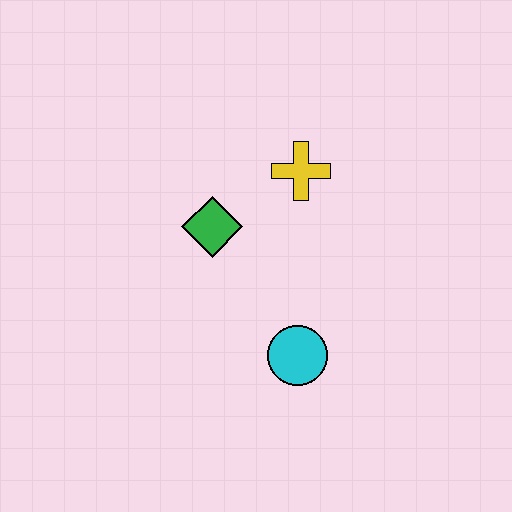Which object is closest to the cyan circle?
The green diamond is closest to the cyan circle.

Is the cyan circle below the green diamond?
Yes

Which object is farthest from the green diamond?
The cyan circle is farthest from the green diamond.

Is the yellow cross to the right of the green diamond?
Yes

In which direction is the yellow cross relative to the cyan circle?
The yellow cross is above the cyan circle.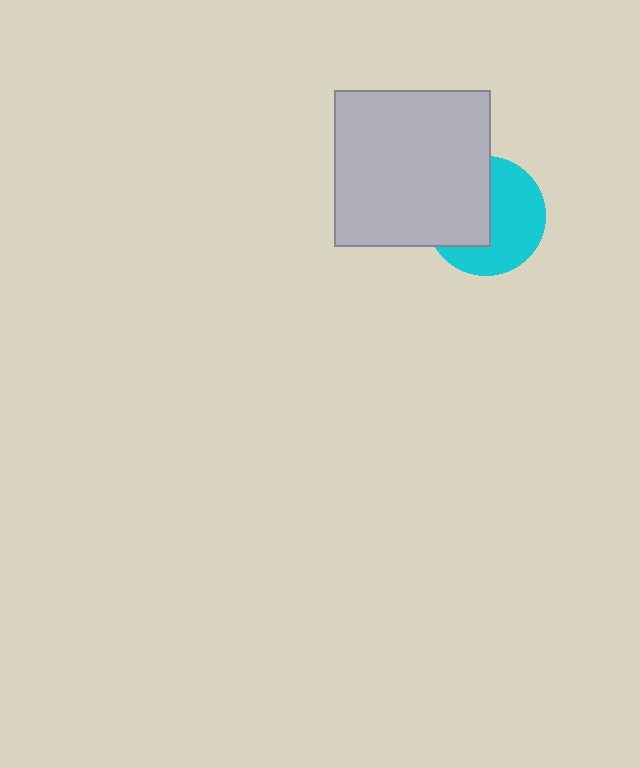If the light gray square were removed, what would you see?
You would see the complete cyan circle.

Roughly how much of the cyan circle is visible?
About half of it is visible (roughly 55%).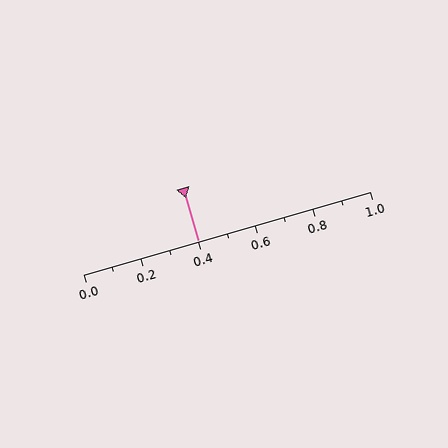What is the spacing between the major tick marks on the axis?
The major ticks are spaced 0.2 apart.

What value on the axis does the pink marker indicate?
The marker indicates approximately 0.4.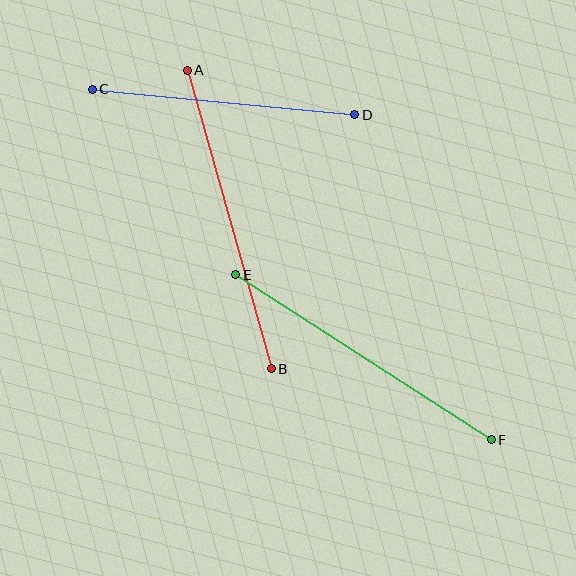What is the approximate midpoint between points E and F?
The midpoint is at approximately (363, 357) pixels.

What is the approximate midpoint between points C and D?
The midpoint is at approximately (223, 102) pixels.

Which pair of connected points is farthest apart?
Points A and B are farthest apart.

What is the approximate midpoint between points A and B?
The midpoint is at approximately (229, 220) pixels.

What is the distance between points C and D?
The distance is approximately 264 pixels.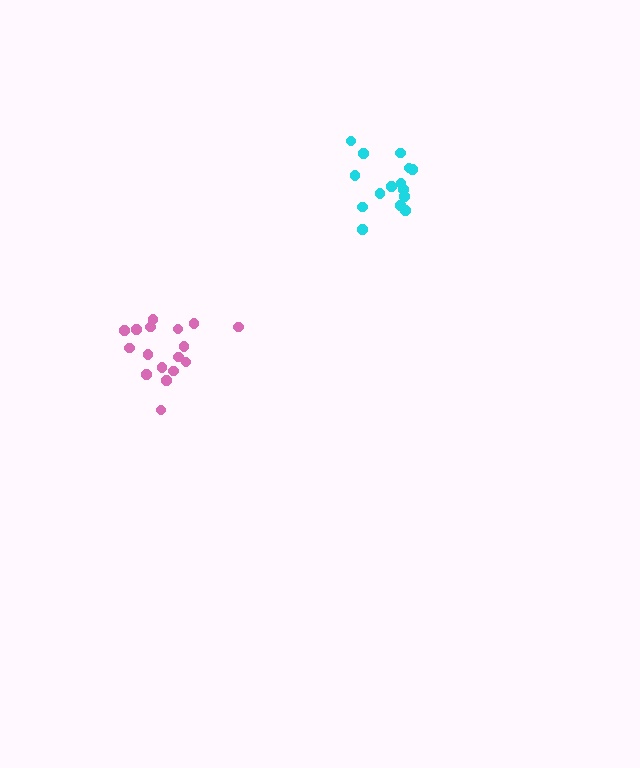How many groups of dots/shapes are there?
There are 2 groups.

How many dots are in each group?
Group 1: 17 dots, Group 2: 15 dots (32 total).